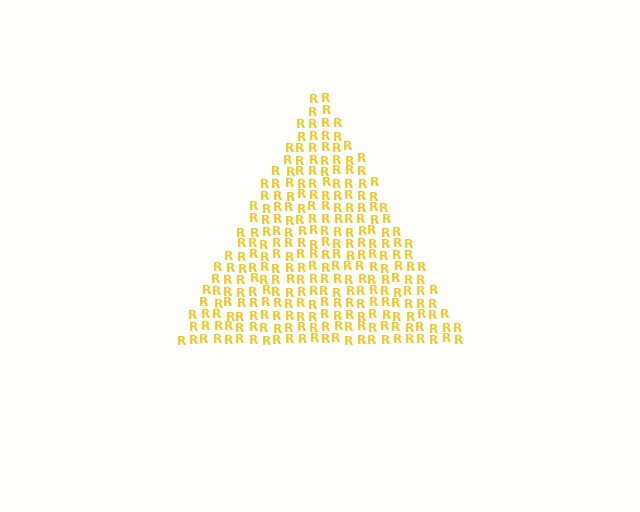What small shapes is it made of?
It is made of small letter R's.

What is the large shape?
The large shape is a triangle.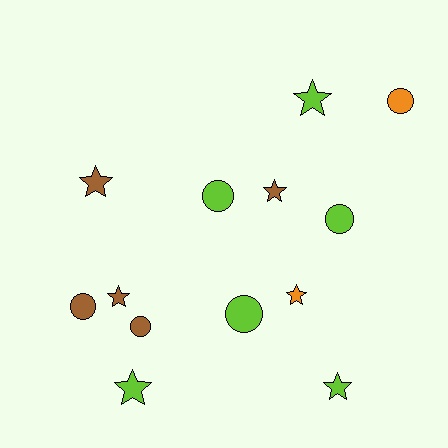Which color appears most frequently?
Lime, with 6 objects.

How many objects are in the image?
There are 13 objects.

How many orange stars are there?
There is 1 orange star.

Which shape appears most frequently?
Star, with 7 objects.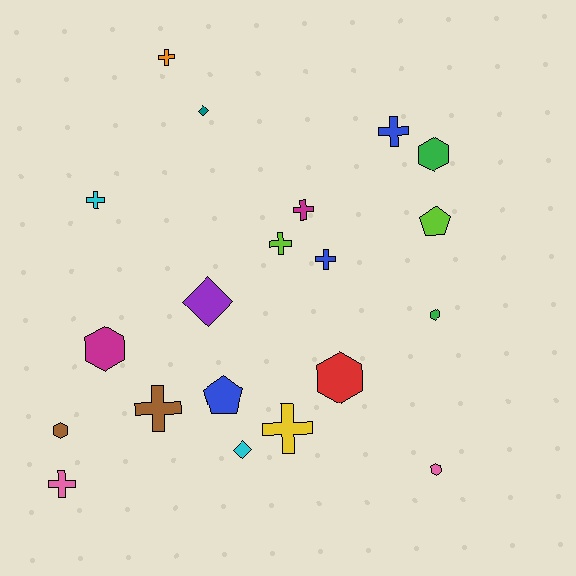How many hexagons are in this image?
There are 6 hexagons.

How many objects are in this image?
There are 20 objects.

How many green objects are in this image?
There are 2 green objects.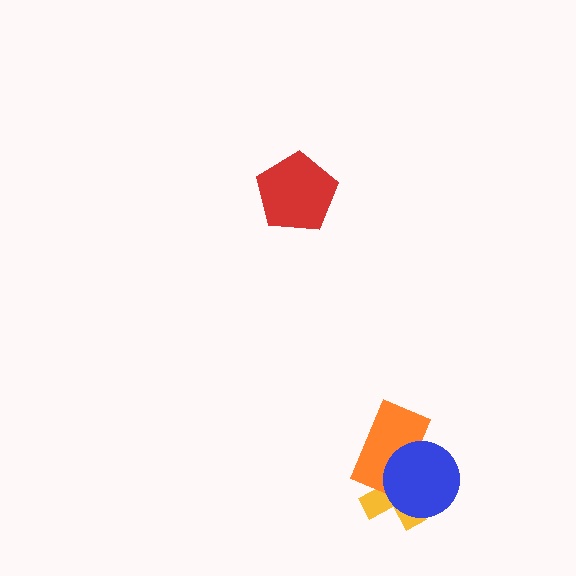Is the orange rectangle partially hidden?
Yes, it is partially covered by another shape.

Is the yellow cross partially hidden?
Yes, it is partially covered by another shape.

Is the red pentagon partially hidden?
No, no other shape covers it.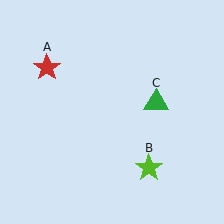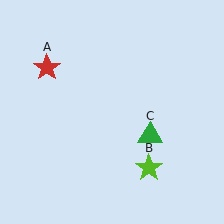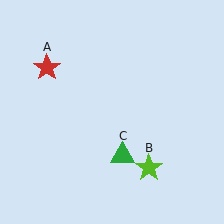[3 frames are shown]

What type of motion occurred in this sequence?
The green triangle (object C) rotated clockwise around the center of the scene.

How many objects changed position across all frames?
1 object changed position: green triangle (object C).